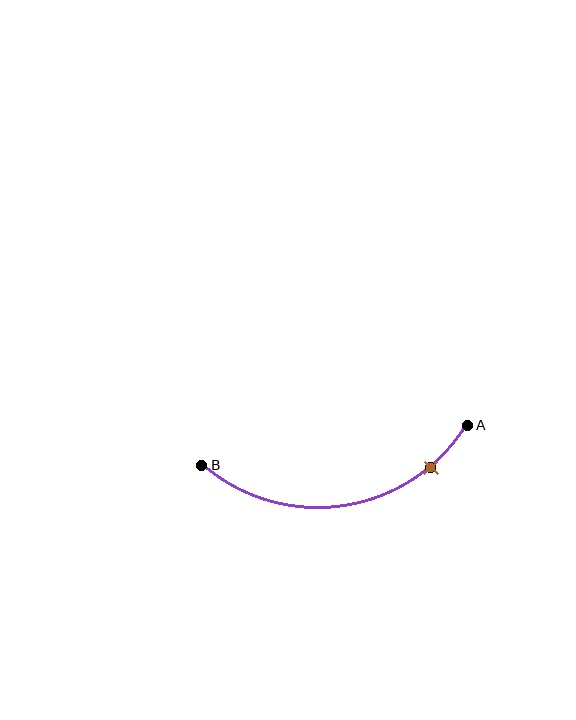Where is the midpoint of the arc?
The arc midpoint is the point on the curve farthest from the straight line joining A and B. It sits below that line.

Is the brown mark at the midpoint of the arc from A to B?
No. The brown mark lies on the arc but is closer to endpoint A. The arc midpoint would be at the point on the curve equidistant along the arc from both A and B.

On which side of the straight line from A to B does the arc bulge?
The arc bulges below the straight line connecting A and B.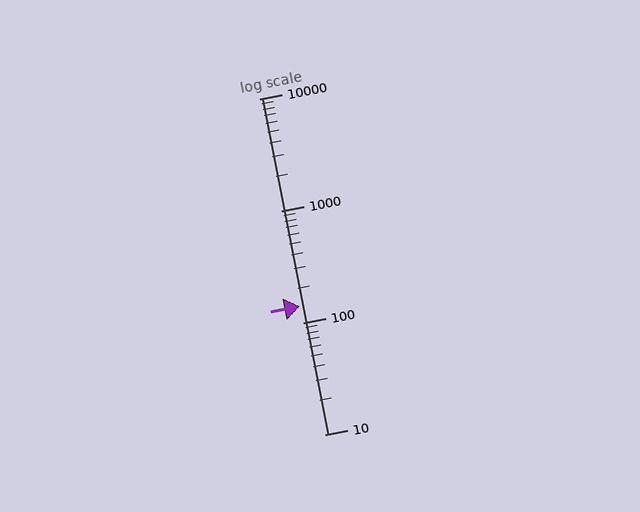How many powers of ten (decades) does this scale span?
The scale spans 3 decades, from 10 to 10000.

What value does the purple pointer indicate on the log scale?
The pointer indicates approximately 140.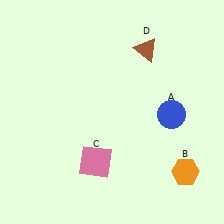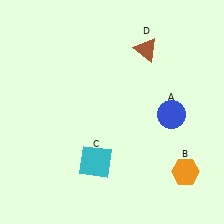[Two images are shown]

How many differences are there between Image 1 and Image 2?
There is 1 difference between the two images.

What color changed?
The square (C) changed from pink in Image 1 to cyan in Image 2.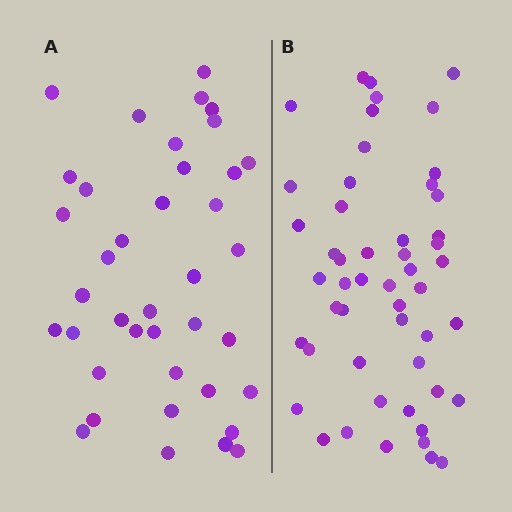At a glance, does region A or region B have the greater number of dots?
Region B (the right region) has more dots.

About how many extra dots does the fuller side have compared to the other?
Region B has roughly 12 or so more dots than region A.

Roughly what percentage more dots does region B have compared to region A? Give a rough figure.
About 30% more.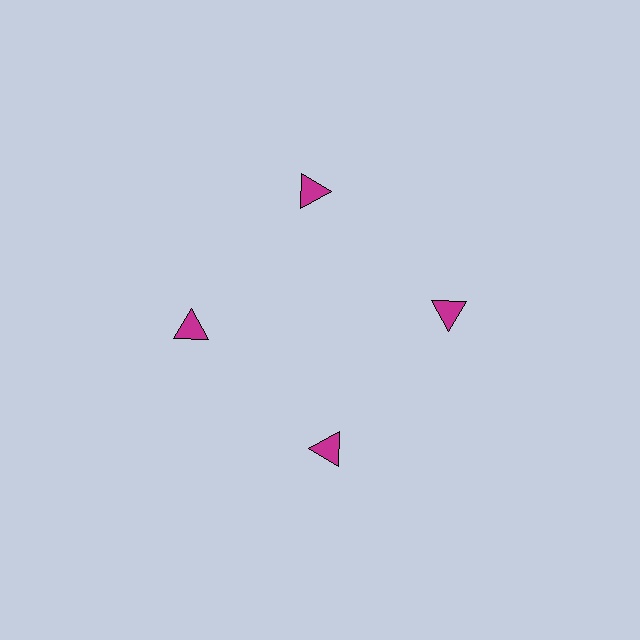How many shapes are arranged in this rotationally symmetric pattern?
There are 4 shapes, arranged in 4 groups of 1.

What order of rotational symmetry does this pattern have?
This pattern has 4-fold rotational symmetry.